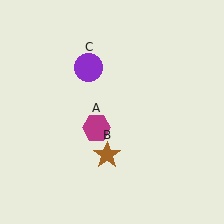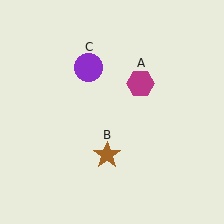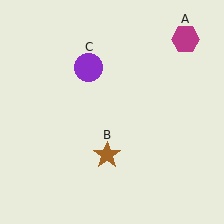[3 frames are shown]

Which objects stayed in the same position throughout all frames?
Brown star (object B) and purple circle (object C) remained stationary.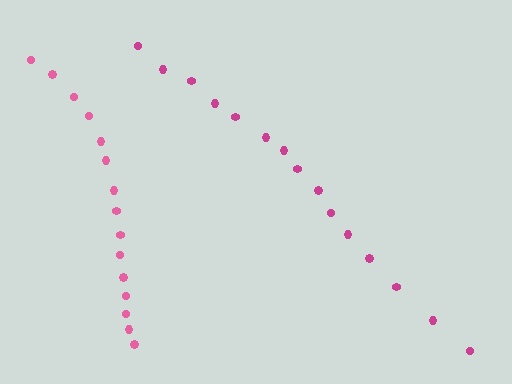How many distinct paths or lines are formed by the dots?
There are 2 distinct paths.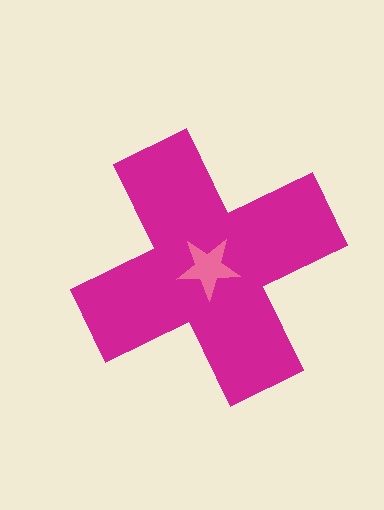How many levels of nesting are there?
2.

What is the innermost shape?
The pink star.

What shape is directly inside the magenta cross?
The pink star.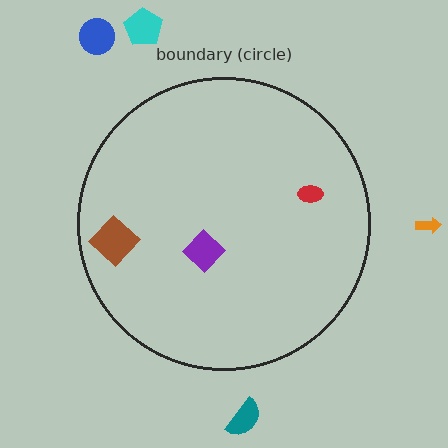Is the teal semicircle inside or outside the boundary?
Outside.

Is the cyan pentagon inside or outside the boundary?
Outside.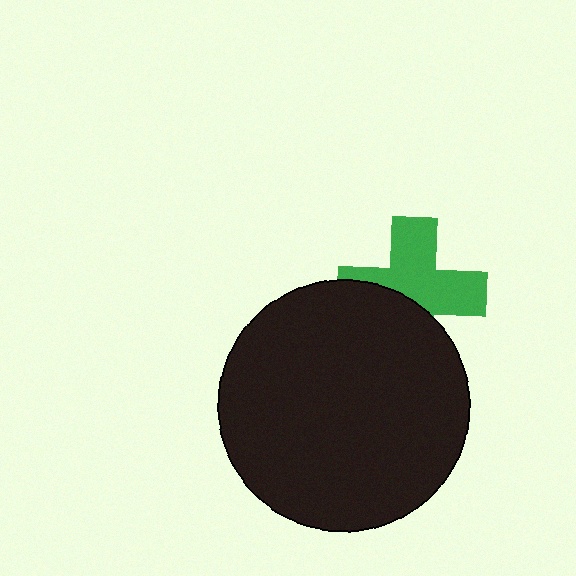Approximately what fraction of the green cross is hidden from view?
Roughly 40% of the green cross is hidden behind the black circle.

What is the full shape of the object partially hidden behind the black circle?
The partially hidden object is a green cross.